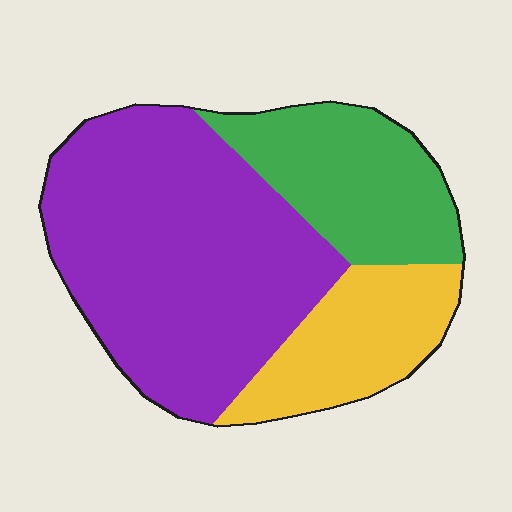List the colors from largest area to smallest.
From largest to smallest: purple, green, yellow.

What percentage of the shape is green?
Green takes up about one quarter (1/4) of the shape.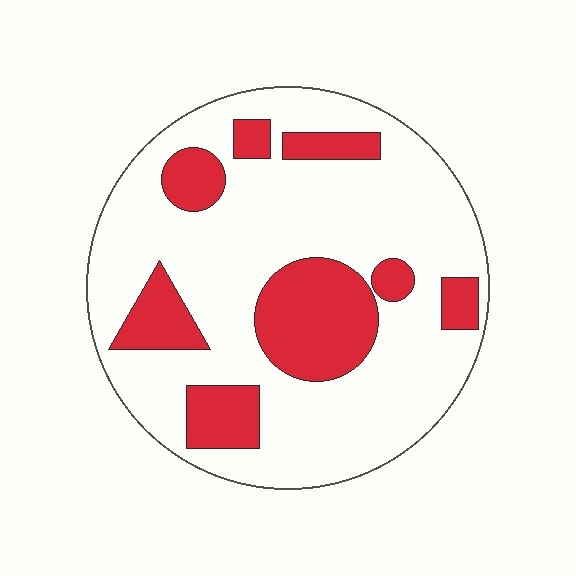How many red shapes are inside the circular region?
8.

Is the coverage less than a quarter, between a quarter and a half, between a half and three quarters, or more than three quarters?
Between a quarter and a half.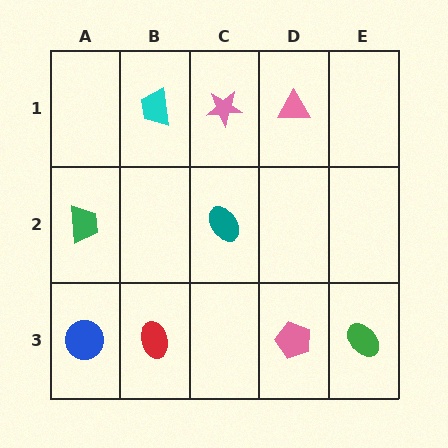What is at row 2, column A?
A green trapezoid.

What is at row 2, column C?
A teal ellipse.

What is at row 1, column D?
A pink triangle.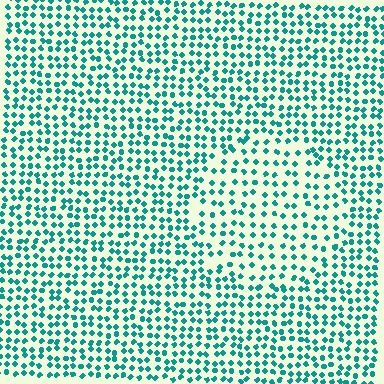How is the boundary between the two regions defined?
The boundary is defined by a change in element density (approximately 1.6x ratio). All elements are the same color, size, and shape.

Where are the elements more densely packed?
The elements are more densely packed outside the circle boundary.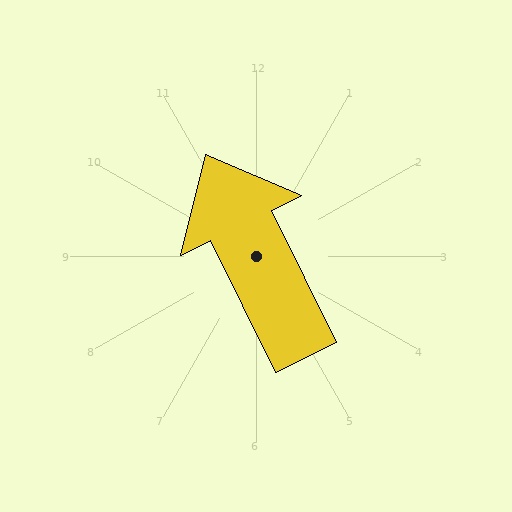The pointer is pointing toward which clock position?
Roughly 11 o'clock.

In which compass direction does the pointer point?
Northwest.